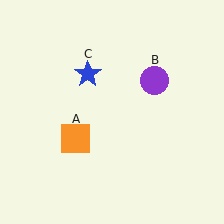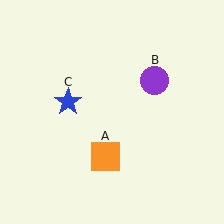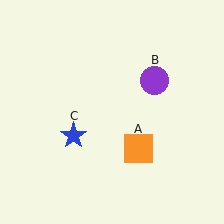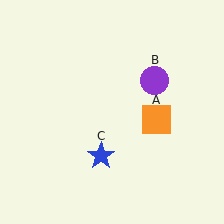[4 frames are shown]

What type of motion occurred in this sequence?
The orange square (object A), blue star (object C) rotated counterclockwise around the center of the scene.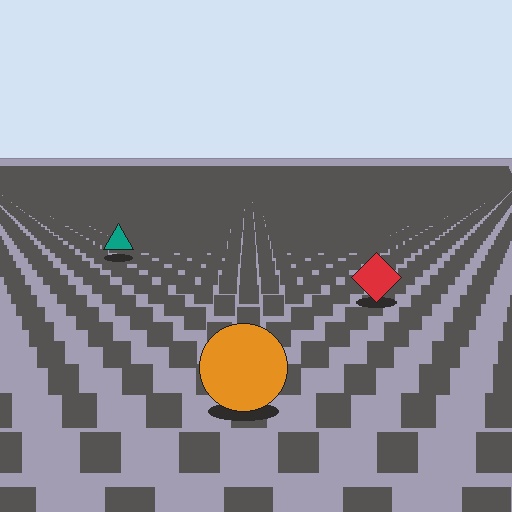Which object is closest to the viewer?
The orange circle is closest. The texture marks near it are larger and more spread out.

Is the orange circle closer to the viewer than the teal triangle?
Yes. The orange circle is closer — you can tell from the texture gradient: the ground texture is coarser near it.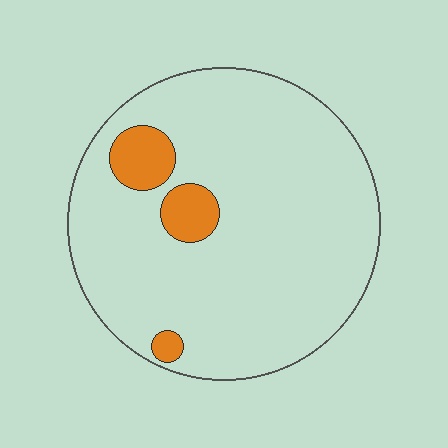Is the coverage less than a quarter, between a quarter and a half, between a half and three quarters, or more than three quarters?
Less than a quarter.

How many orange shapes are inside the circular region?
3.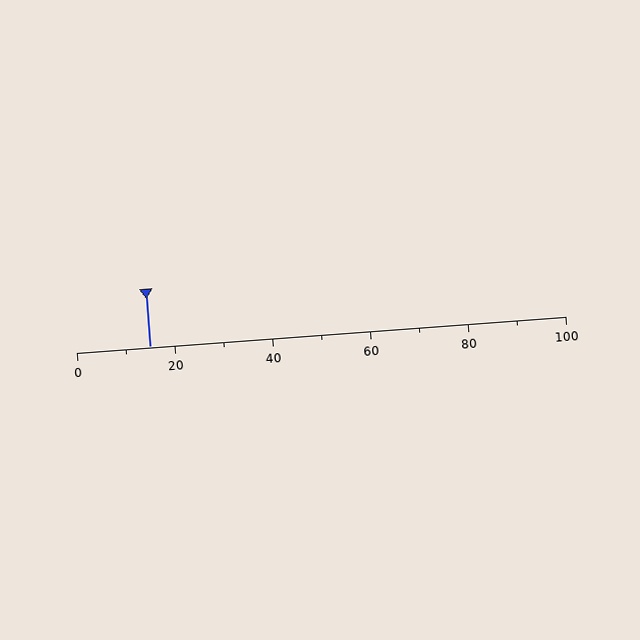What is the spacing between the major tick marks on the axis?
The major ticks are spaced 20 apart.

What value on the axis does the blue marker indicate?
The marker indicates approximately 15.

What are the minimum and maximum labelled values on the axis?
The axis runs from 0 to 100.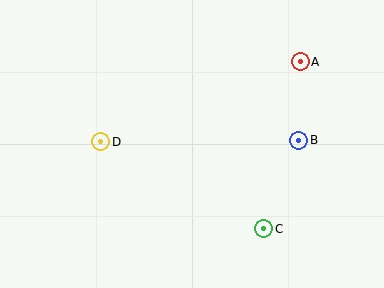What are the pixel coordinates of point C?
Point C is at (264, 229).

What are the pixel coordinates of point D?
Point D is at (101, 142).